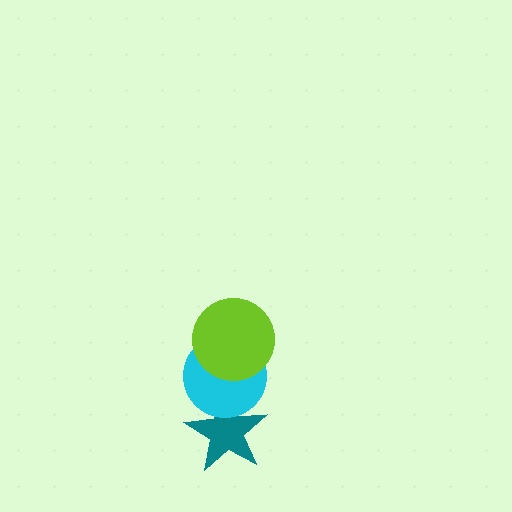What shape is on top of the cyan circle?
The lime circle is on top of the cyan circle.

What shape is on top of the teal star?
The cyan circle is on top of the teal star.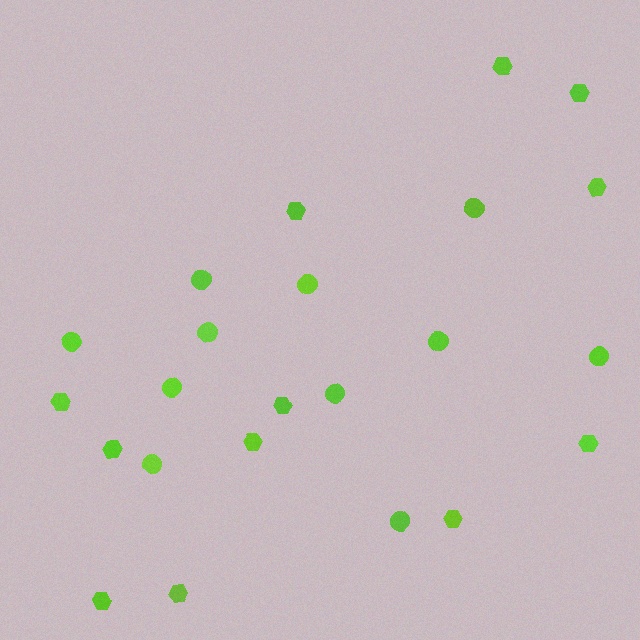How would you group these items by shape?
There are 2 groups: one group of circles (11) and one group of hexagons (12).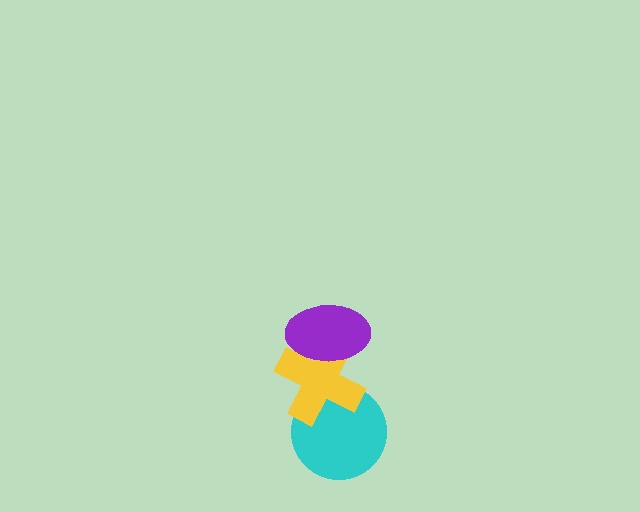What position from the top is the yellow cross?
The yellow cross is 2nd from the top.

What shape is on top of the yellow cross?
The purple ellipse is on top of the yellow cross.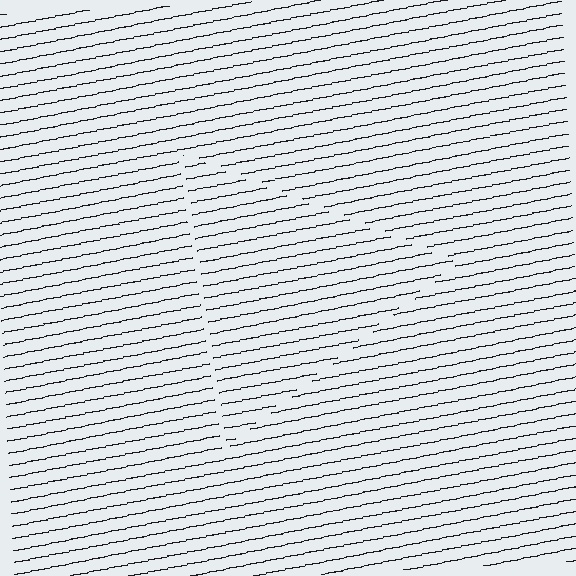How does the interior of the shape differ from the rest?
The interior of the shape contains the same grating, shifted by half a period — the contour is defined by the phase discontinuity where line-ends from the inner and outer gratings abut.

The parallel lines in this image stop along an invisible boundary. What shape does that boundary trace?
An illusory triangle. The interior of the shape contains the same grating, shifted by half a period — the contour is defined by the phase discontinuity where line-ends from the inner and outer gratings abut.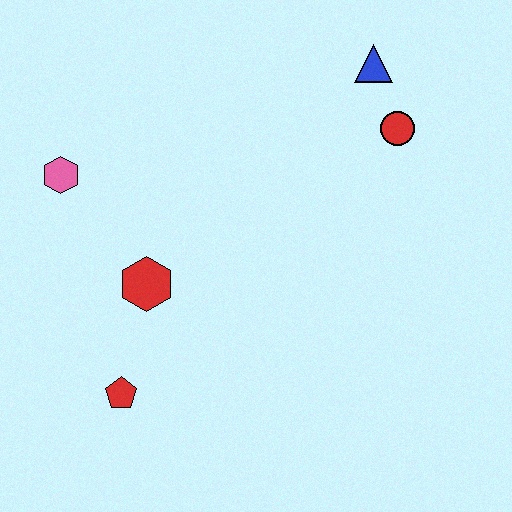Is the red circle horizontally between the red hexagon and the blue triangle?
No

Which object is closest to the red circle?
The blue triangle is closest to the red circle.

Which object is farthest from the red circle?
The red pentagon is farthest from the red circle.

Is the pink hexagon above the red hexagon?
Yes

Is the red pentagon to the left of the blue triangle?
Yes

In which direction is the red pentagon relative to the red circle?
The red pentagon is to the left of the red circle.